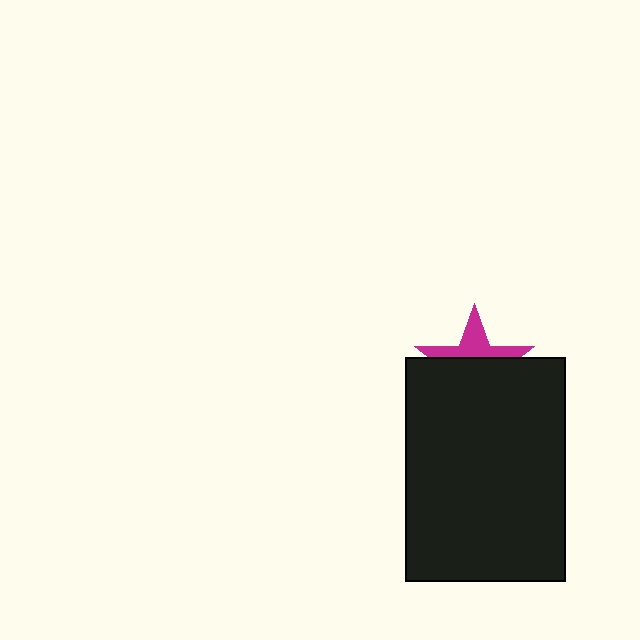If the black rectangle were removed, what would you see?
You would see the complete magenta star.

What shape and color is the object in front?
The object in front is a black rectangle.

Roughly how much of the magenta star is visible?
A small part of it is visible (roughly 40%).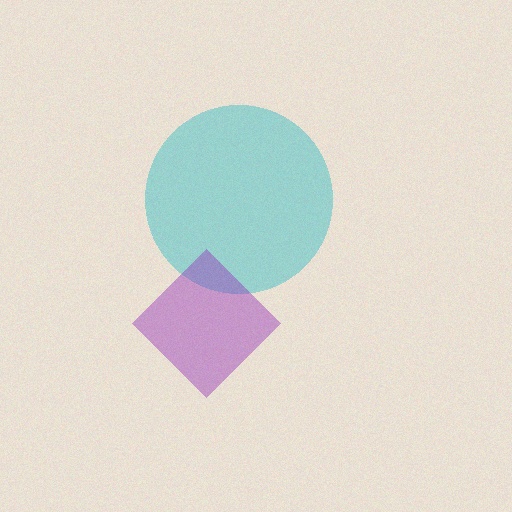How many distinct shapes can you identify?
There are 2 distinct shapes: a cyan circle, a purple diamond.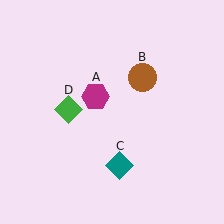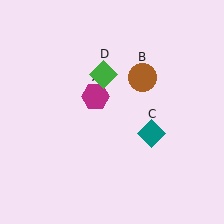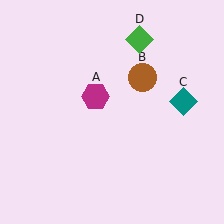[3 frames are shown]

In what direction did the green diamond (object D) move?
The green diamond (object D) moved up and to the right.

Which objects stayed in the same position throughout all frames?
Magenta hexagon (object A) and brown circle (object B) remained stationary.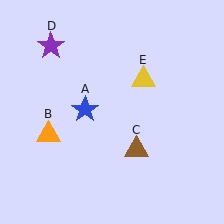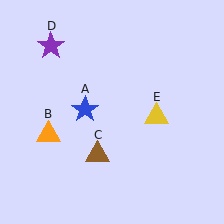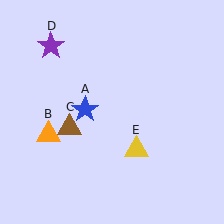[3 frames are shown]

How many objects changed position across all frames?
2 objects changed position: brown triangle (object C), yellow triangle (object E).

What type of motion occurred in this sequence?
The brown triangle (object C), yellow triangle (object E) rotated clockwise around the center of the scene.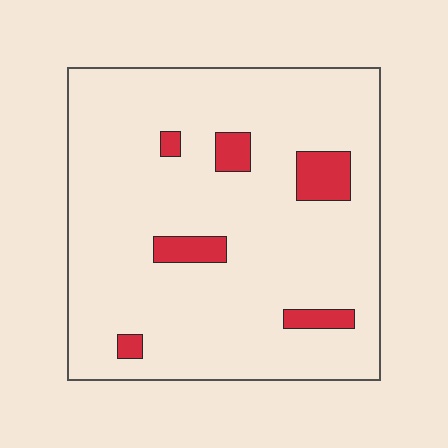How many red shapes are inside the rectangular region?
6.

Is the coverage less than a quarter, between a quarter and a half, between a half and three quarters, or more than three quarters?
Less than a quarter.